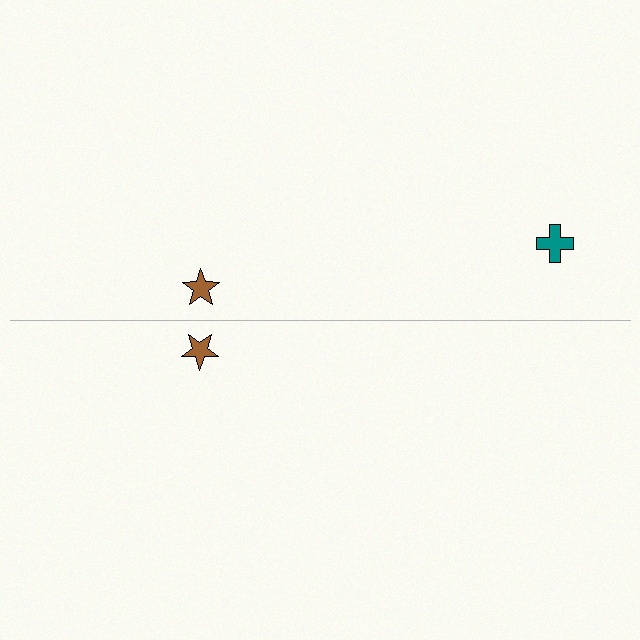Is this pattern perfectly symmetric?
No, the pattern is not perfectly symmetric. A teal cross is missing from the bottom side.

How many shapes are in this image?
There are 3 shapes in this image.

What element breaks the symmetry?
A teal cross is missing from the bottom side.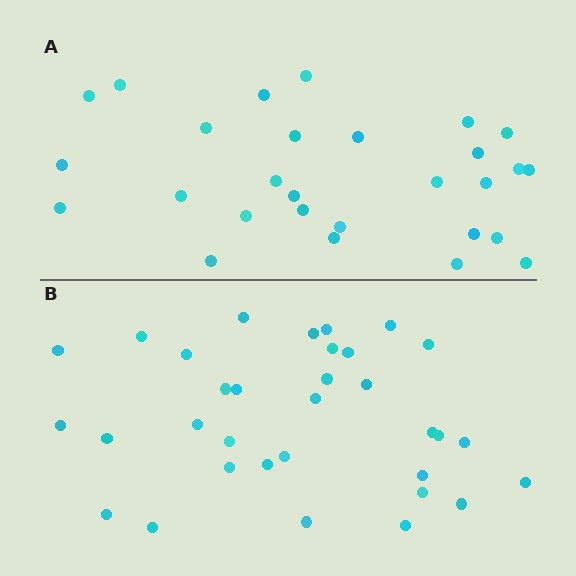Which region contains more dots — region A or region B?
Region B (the bottom region) has more dots.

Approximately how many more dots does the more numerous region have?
Region B has about 5 more dots than region A.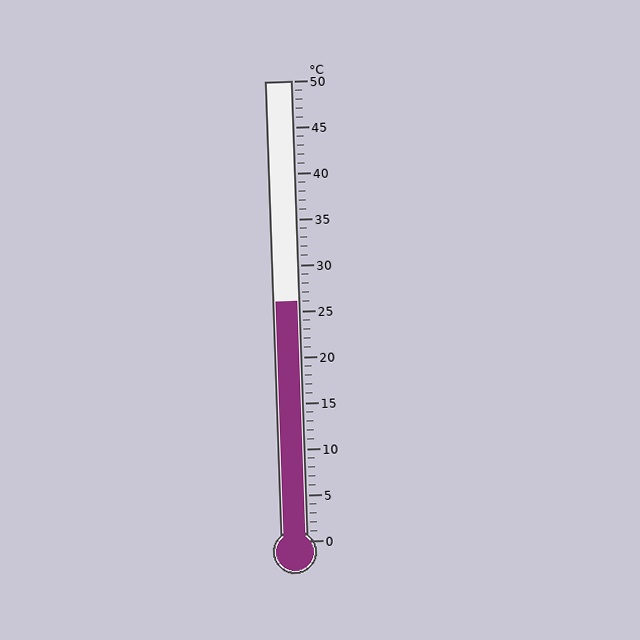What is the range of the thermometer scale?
The thermometer scale ranges from 0°C to 50°C.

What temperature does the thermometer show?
The thermometer shows approximately 26°C.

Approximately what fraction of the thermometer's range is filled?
The thermometer is filled to approximately 50% of its range.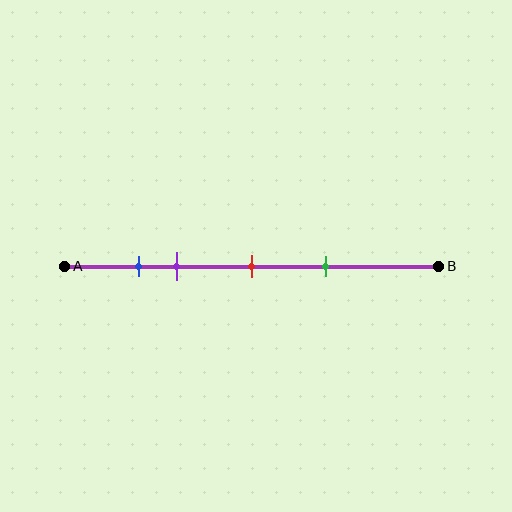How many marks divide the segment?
There are 4 marks dividing the segment.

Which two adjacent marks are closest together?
The blue and purple marks are the closest adjacent pair.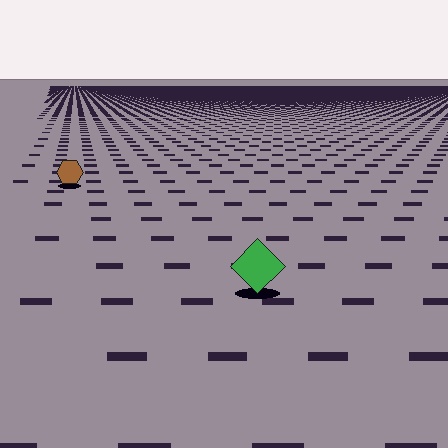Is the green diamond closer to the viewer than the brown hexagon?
Yes. The green diamond is closer — you can tell from the texture gradient: the ground texture is coarser near it.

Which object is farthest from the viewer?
The brown hexagon is farthest from the viewer. It appears smaller and the ground texture around it is denser.